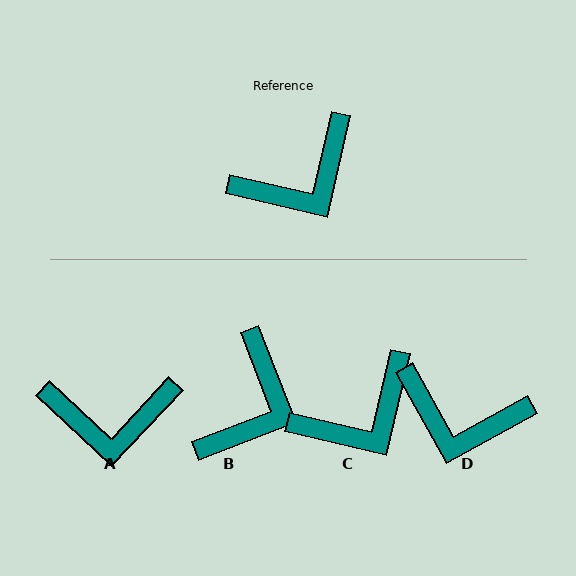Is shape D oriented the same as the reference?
No, it is off by about 48 degrees.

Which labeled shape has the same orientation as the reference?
C.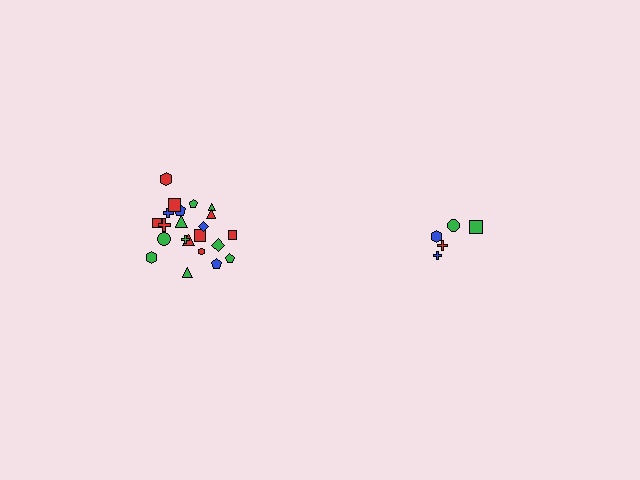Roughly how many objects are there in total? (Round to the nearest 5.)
Roughly 25 objects in total.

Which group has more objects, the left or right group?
The left group.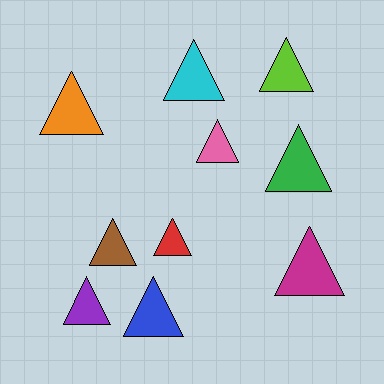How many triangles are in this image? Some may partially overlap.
There are 10 triangles.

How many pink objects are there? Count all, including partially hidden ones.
There is 1 pink object.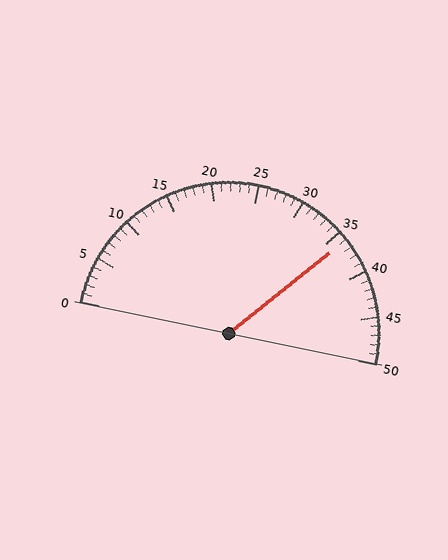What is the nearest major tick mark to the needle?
The nearest major tick mark is 35.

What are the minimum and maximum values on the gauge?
The gauge ranges from 0 to 50.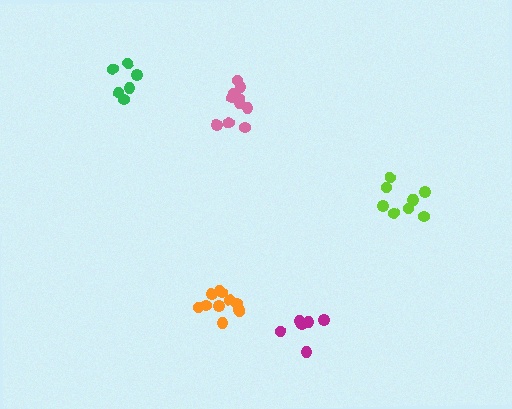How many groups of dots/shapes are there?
There are 5 groups.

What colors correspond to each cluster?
The clusters are colored: lime, orange, pink, magenta, green.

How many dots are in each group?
Group 1: 9 dots, Group 2: 11 dots, Group 3: 10 dots, Group 4: 6 dots, Group 5: 6 dots (42 total).